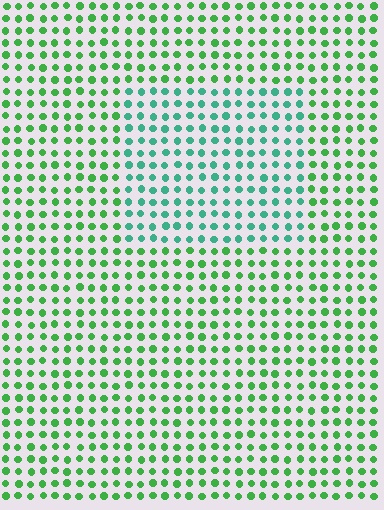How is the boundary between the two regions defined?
The boundary is defined purely by a slight shift in hue (about 37 degrees). Spacing, size, and orientation are identical on both sides.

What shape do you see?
I see a rectangle.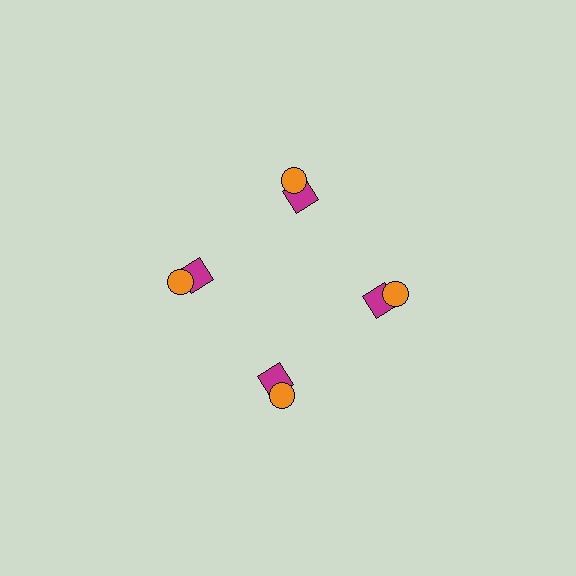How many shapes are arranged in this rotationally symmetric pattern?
There are 8 shapes, arranged in 4 groups of 2.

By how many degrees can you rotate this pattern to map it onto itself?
The pattern maps onto itself every 90 degrees of rotation.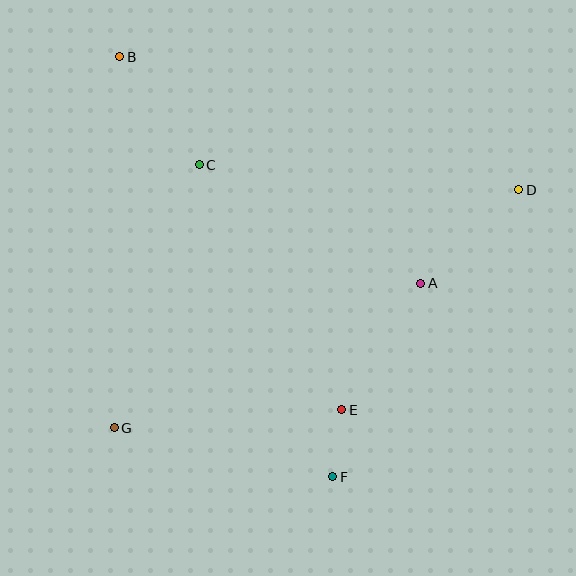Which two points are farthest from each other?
Points B and F are farthest from each other.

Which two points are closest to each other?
Points E and F are closest to each other.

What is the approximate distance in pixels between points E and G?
The distance between E and G is approximately 228 pixels.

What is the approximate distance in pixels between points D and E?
The distance between D and E is approximately 282 pixels.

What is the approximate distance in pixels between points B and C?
The distance between B and C is approximately 134 pixels.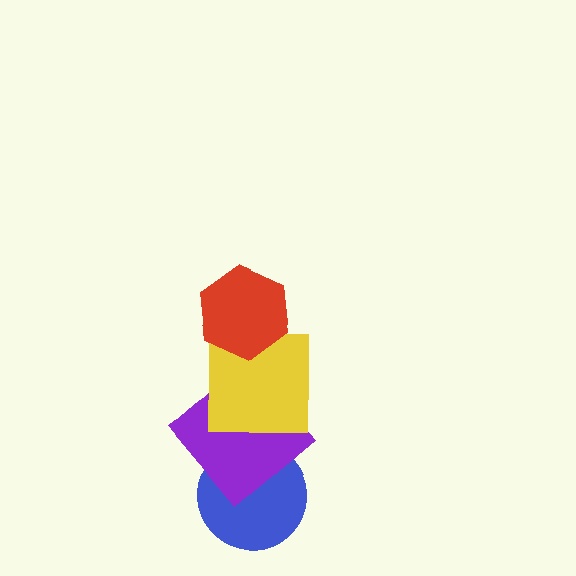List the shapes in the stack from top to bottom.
From top to bottom: the red hexagon, the yellow square, the purple diamond, the blue circle.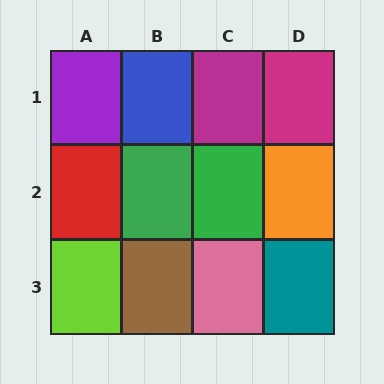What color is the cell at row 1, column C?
Magenta.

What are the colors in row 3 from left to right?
Lime, brown, pink, teal.